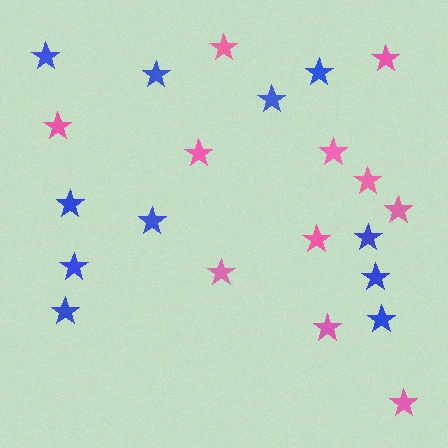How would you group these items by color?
There are 2 groups: one group of blue stars (11) and one group of pink stars (11).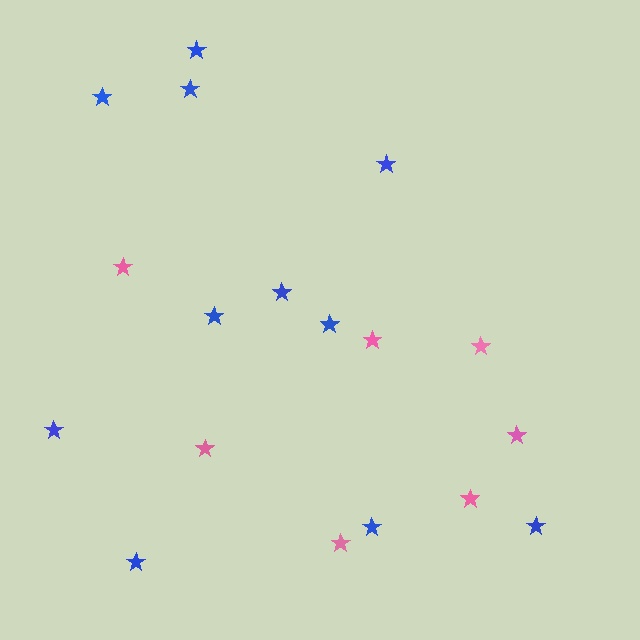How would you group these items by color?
There are 2 groups: one group of blue stars (11) and one group of pink stars (7).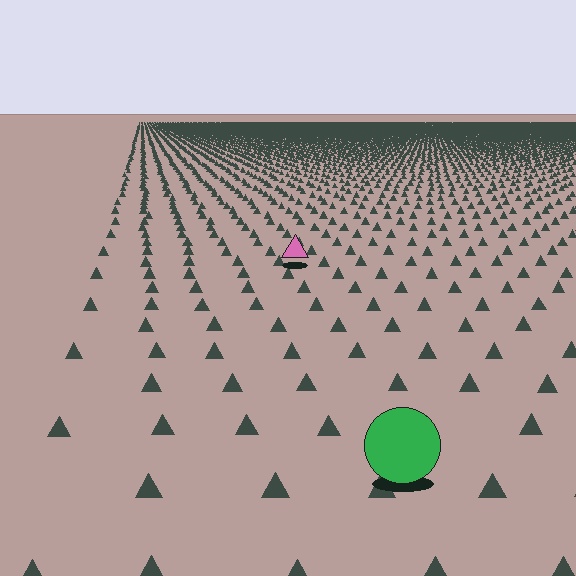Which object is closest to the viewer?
The green circle is closest. The texture marks near it are larger and more spread out.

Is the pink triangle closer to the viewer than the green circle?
No. The green circle is closer — you can tell from the texture gradient: the ground texture is coarser near it.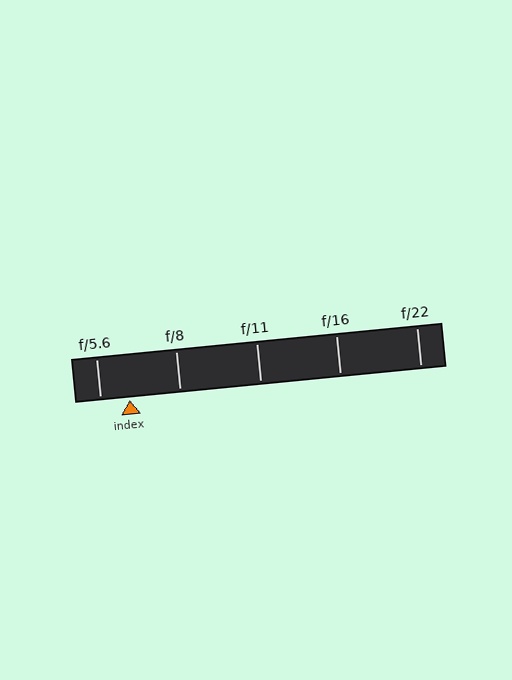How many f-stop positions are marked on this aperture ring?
There are 5 f-stop positions marked.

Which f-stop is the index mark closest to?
The index mark is closest to f/5.6.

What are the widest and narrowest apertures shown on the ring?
The widest aperture shown is f/5.6 and the narrowest is f/22.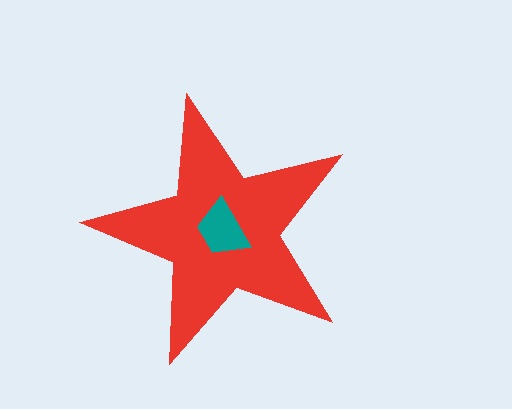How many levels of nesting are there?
2.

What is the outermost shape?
The red star.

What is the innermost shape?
The teal trapezoid.